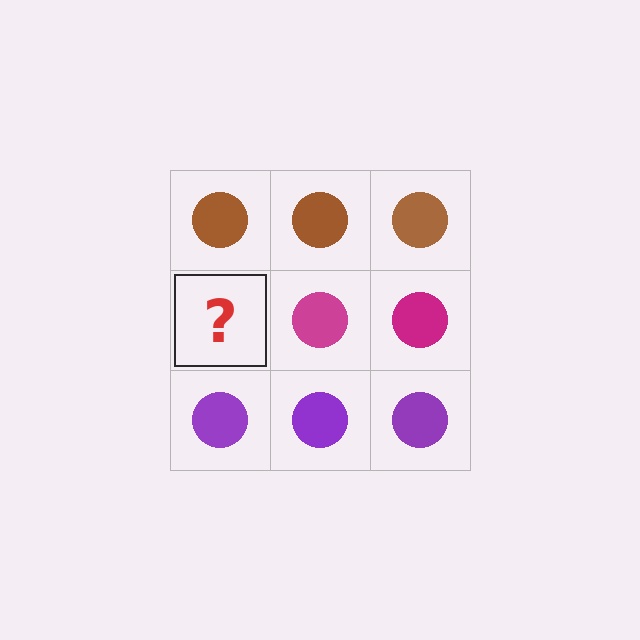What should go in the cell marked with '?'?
The missing cell should contain a magenta circle.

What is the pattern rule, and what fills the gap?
The rule is that each row has a consistent color. The gap should be filled with a magenta circle.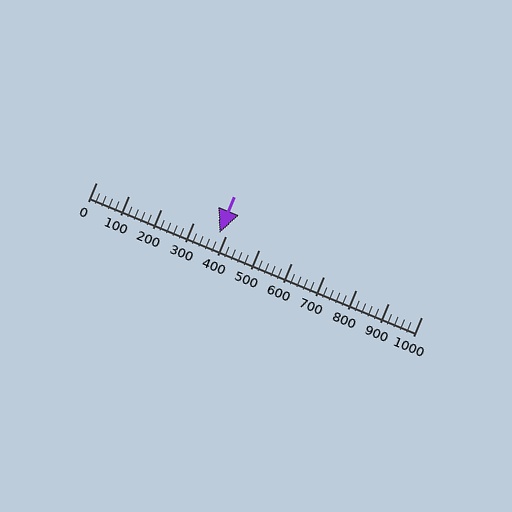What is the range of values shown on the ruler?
The ruler shows values from 0 to 1000.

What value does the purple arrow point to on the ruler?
The purple arrow points to approximately 380.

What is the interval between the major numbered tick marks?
The major tick marks are spaced 100 units apart.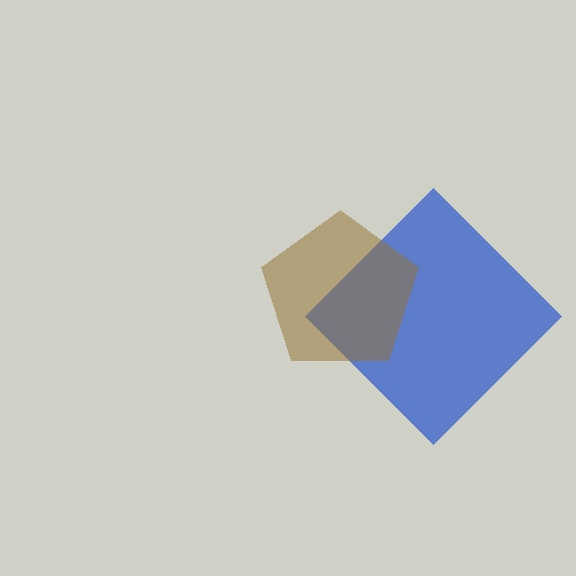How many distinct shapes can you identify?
There are 2 distinct shapes: a blue diamond, a brown pentagon.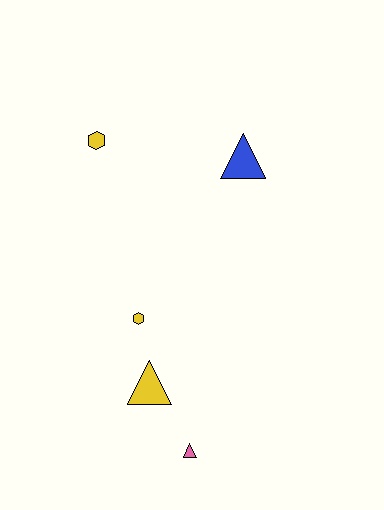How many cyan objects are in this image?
There are no cyan objects.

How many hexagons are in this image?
There are 2 hexagons.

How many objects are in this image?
There are 5 objects.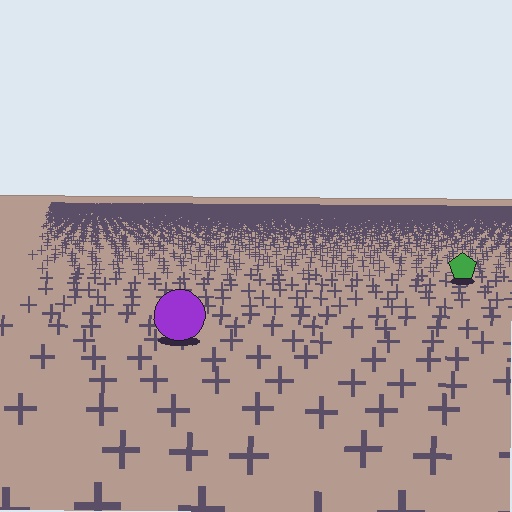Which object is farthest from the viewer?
The green pentagon is farthest from the viewer. It appears smaller and the ground texture around it is denser.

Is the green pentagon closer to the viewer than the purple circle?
No. The purple circle is closer — you can tell from the texture gradient: the ground texture is coarser near it.